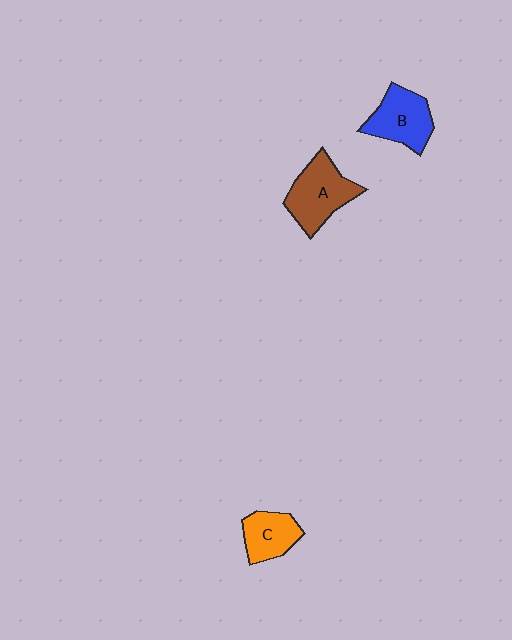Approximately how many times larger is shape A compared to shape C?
Approximately 1.4 times.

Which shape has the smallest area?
Shape C (orange).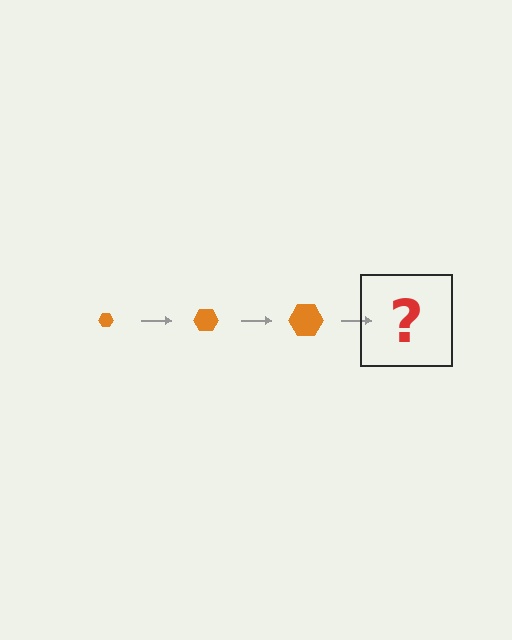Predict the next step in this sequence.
The next step is an orange hexagon, larger than the previous one.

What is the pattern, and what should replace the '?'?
The pattern is that the hexagon gets progressively larger each step. The '?' should be an orange hexagon, larger than the previous one.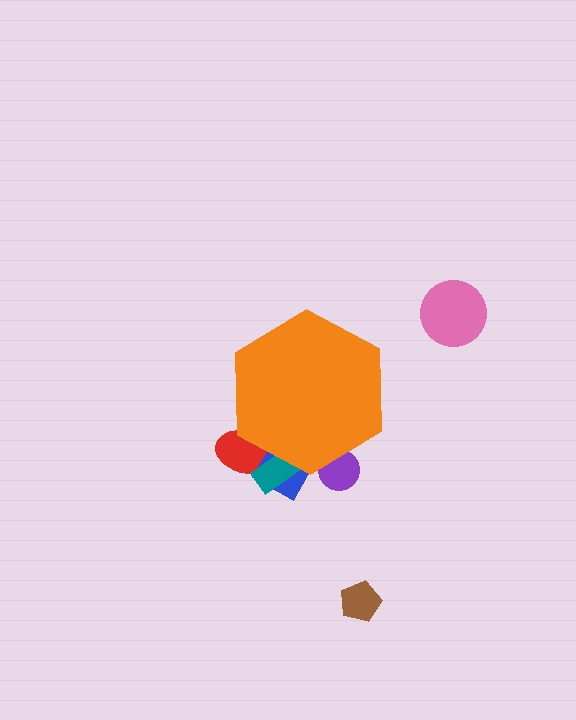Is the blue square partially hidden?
Yes, the blue square is partially hidden behind the orange hexagon.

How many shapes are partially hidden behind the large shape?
4 shapes are partially hidden.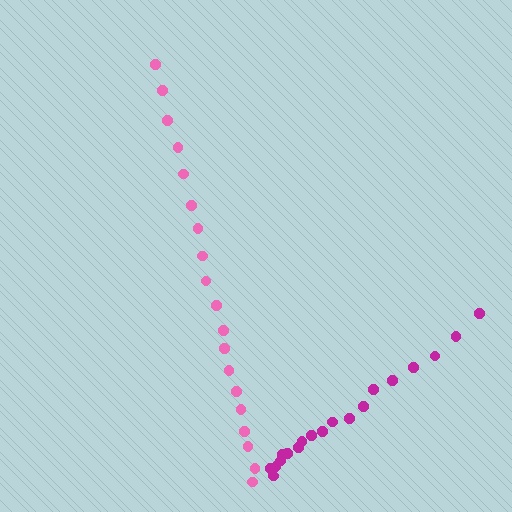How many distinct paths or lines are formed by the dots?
There are 2 distinct paths.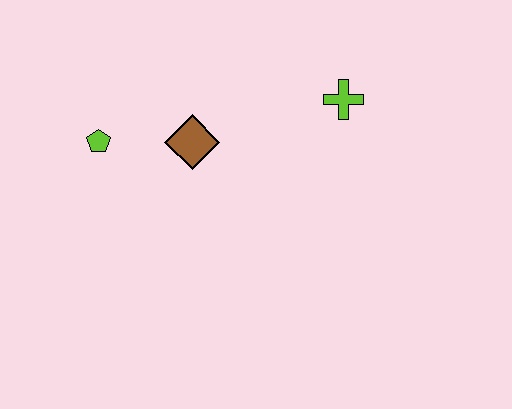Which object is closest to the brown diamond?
The lime pentagon is closest to the brown diamond.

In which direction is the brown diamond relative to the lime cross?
The brown diamond is to the left of the lime cross.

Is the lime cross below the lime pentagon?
No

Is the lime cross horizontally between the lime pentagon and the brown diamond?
No